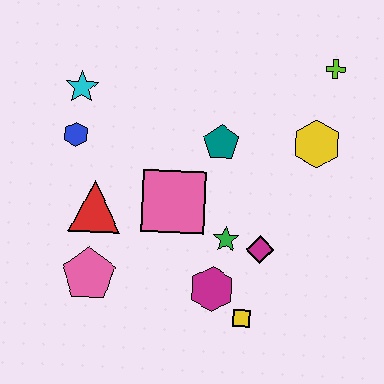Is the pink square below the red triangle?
No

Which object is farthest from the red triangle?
The lime cross is farthest from the red triangle.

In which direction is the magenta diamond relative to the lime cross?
The magenta diamond is below the lime cross.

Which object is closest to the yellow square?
The magenta hexagon is closest to the yellow square.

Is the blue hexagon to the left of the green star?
Yes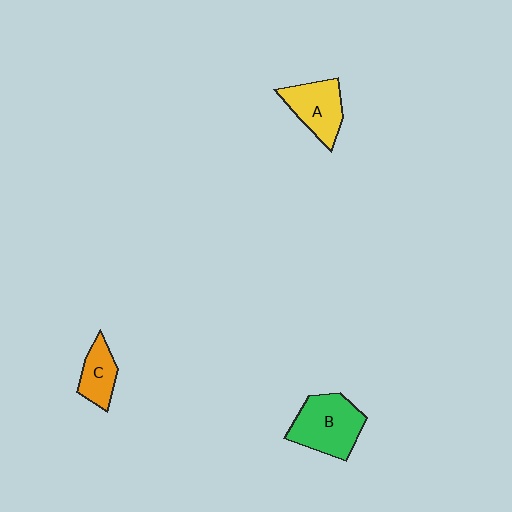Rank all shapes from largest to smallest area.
From largest to smallest: B (green), A (yellow), C (orange).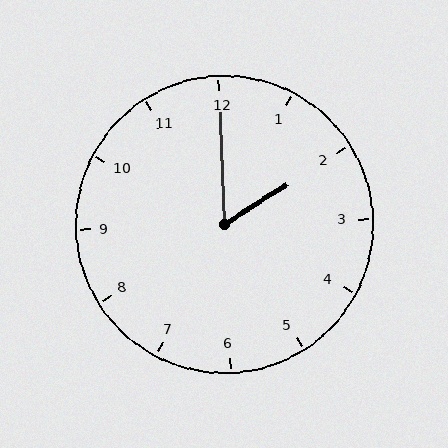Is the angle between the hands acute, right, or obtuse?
It is acute.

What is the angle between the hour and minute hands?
Approximately 60 degrees.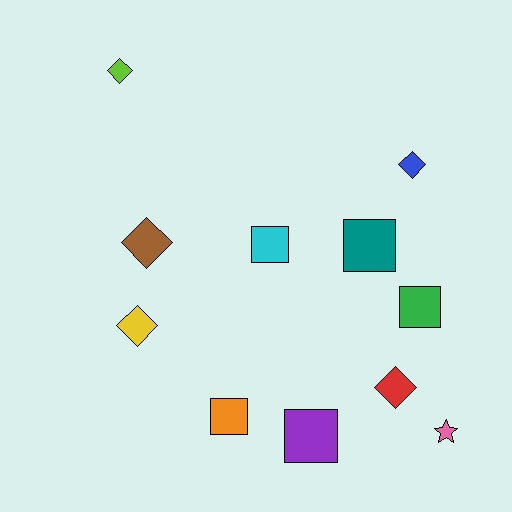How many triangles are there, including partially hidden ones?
There are no triangles.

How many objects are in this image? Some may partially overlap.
There are 11 objects.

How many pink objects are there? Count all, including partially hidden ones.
There is 1 pink object.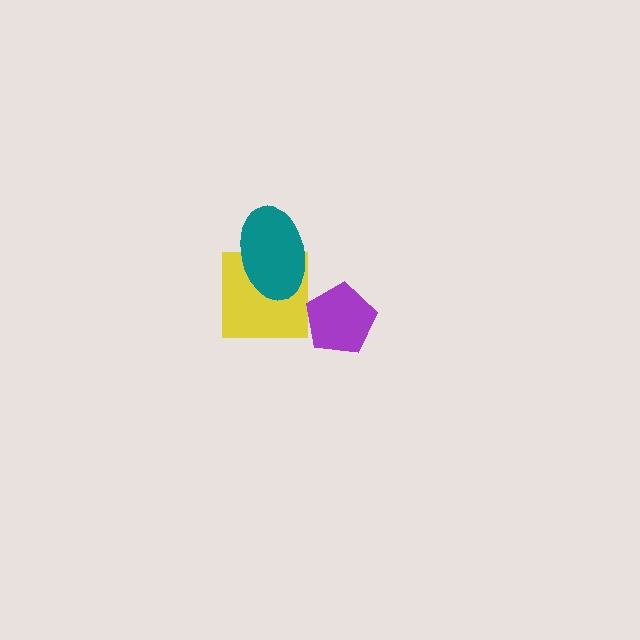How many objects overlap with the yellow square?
1 object overlaps with the yellow square.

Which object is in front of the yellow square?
The teal ellipse is in front of the yellow square.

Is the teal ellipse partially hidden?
No, no other shape covers it.